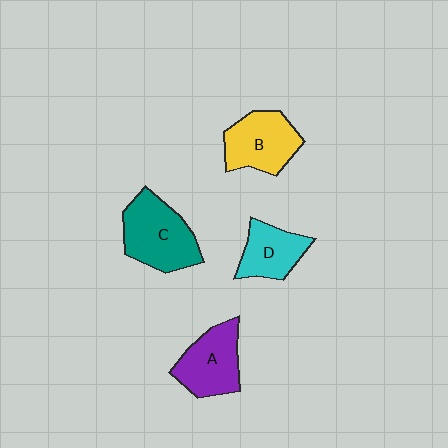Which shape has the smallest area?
Shape D (cyan).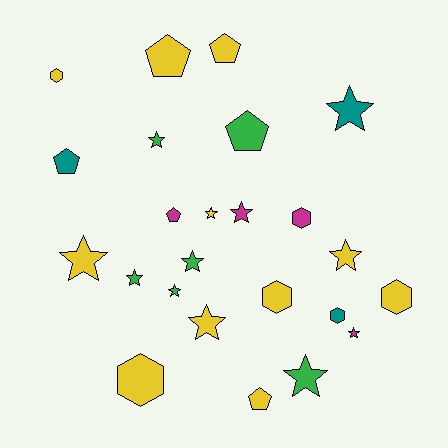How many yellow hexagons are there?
There are 4 yellow hexagons.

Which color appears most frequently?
Yellow, with 11 objects.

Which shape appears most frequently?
Star, with 12 objects.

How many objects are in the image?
There are 24 objects.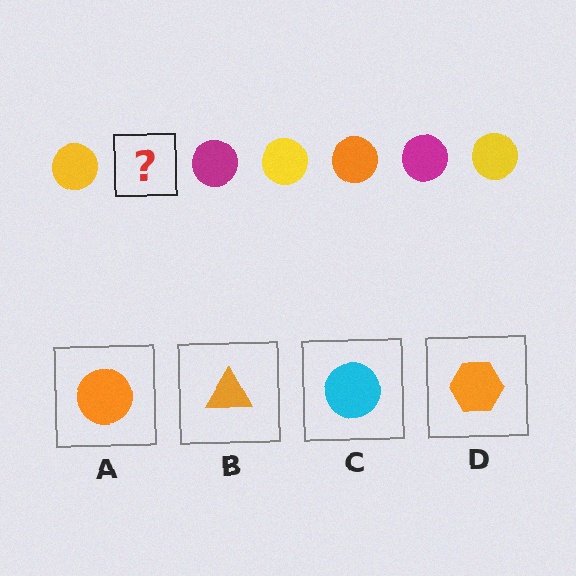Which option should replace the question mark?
Option A.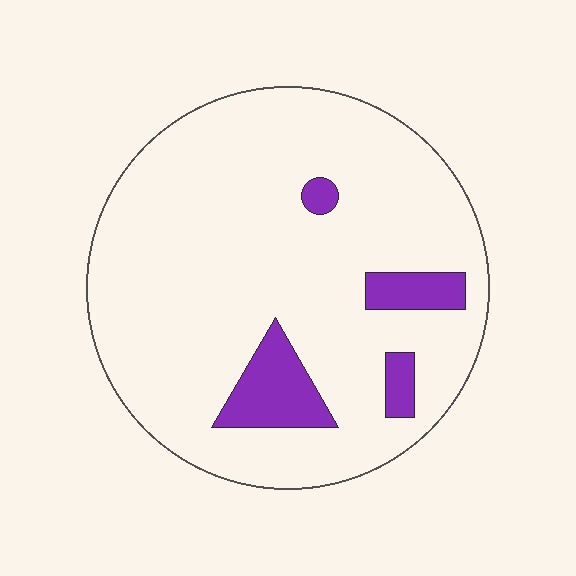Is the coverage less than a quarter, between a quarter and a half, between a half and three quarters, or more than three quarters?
Less than a quarter.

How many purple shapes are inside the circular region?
4.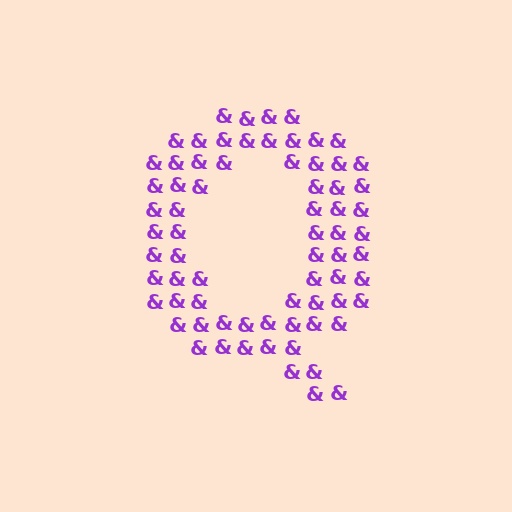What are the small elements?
The small elements are ampersands.